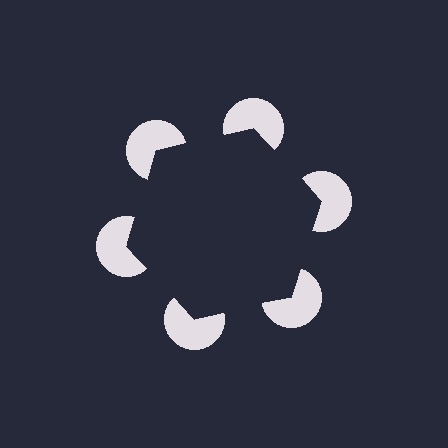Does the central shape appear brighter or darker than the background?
It typically appears slightly darker than the background, even though no actual brightness change is drawn.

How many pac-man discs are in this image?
There are 6 — one at each vertex of the illusory hexagon.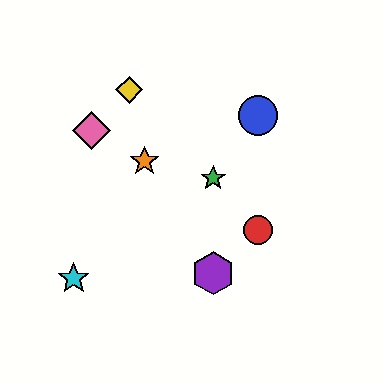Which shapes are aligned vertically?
The green star, the purple hexagon are aligned vertically.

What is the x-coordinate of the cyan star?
The cyan star is at x≈74.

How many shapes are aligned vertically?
2 shapes (the green star, the purple hexagon) are aligned vertically.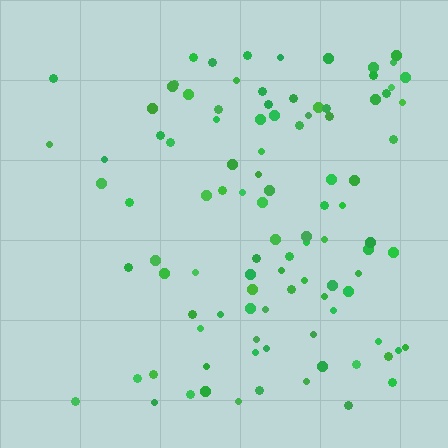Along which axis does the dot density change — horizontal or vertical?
Horizontal.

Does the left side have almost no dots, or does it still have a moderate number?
Still a moderate number, just noticeably fewer than the right.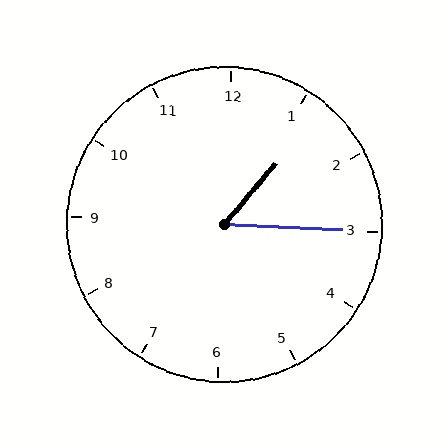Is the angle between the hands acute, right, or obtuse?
It is acute.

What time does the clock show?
1:15.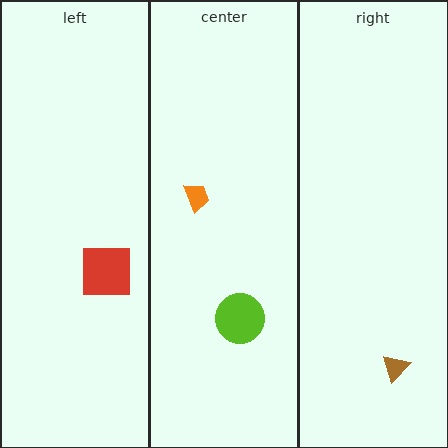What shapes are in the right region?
The brown triangle.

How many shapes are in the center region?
2.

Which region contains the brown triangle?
The right region.